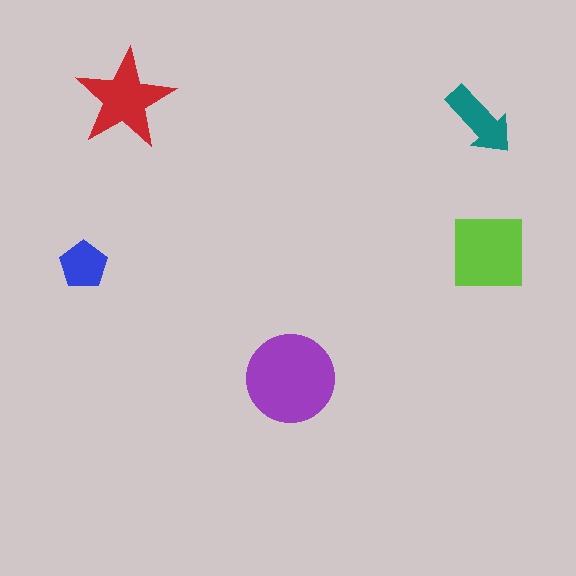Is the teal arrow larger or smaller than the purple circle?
Smaller.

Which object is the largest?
The purple circle.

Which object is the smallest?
The blue pentagon.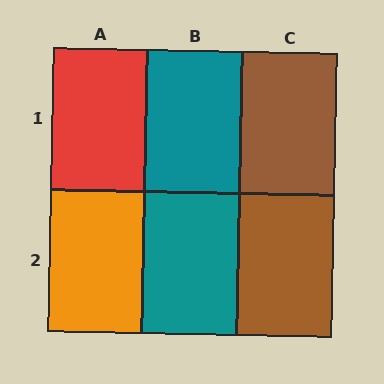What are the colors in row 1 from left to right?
Red, teal, brown.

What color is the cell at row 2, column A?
Orange.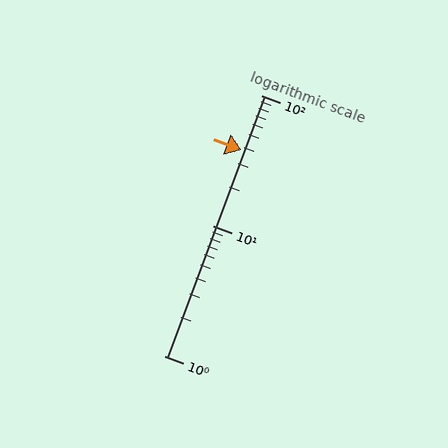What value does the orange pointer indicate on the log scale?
The pointer indicates approximately 38.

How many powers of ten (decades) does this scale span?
The scale spans 2 decades, from 1 to 100.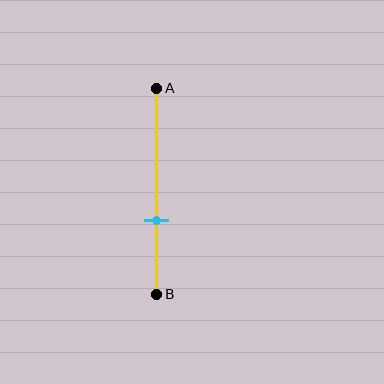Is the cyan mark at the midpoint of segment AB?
No, the mark is at about 65% from A, not at the 50% midpoint.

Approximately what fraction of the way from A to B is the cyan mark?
The cyan mark is approximately 65% of the way from A to B.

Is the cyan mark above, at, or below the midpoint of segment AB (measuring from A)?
The cyan mark is below the midpoint of segment AB.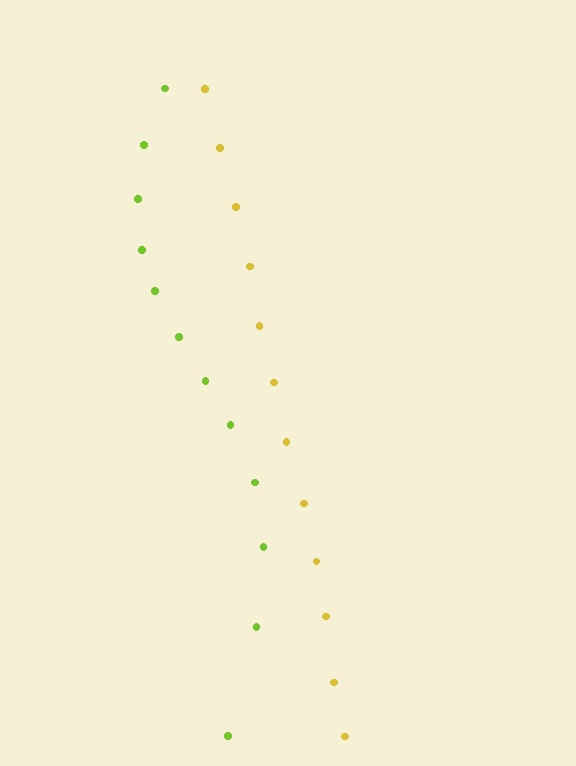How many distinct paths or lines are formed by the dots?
There are 2 distinct paths.